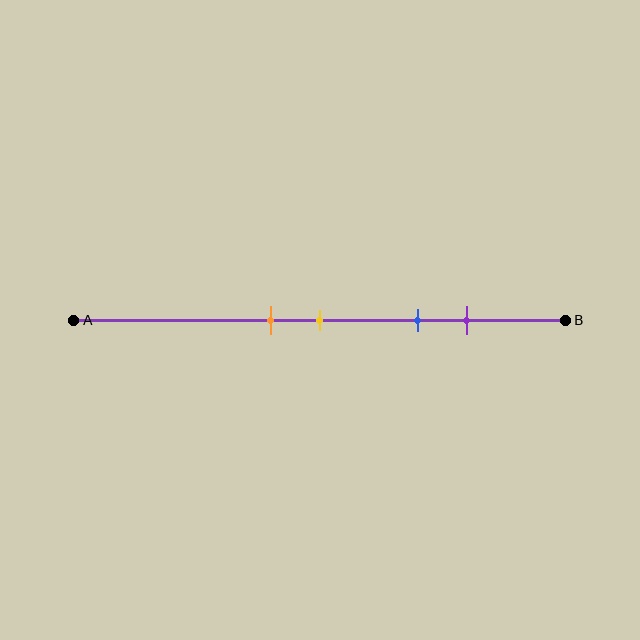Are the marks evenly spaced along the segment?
No, the marks are not evenly spaced.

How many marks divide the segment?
There are 4 marks dividing the segment.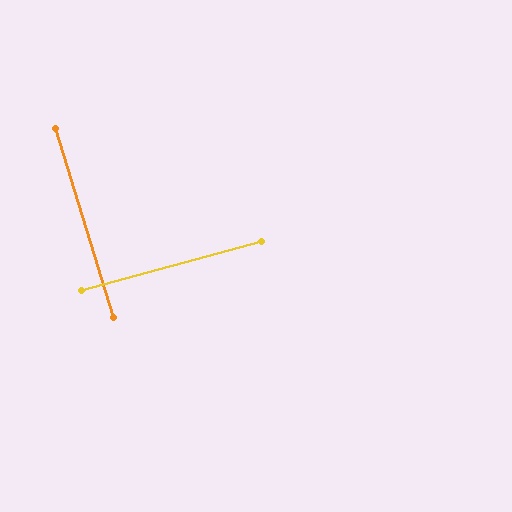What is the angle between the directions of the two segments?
Approximately 88 degrees.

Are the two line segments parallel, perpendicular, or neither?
Perpendicular — they meet at approximately 88°.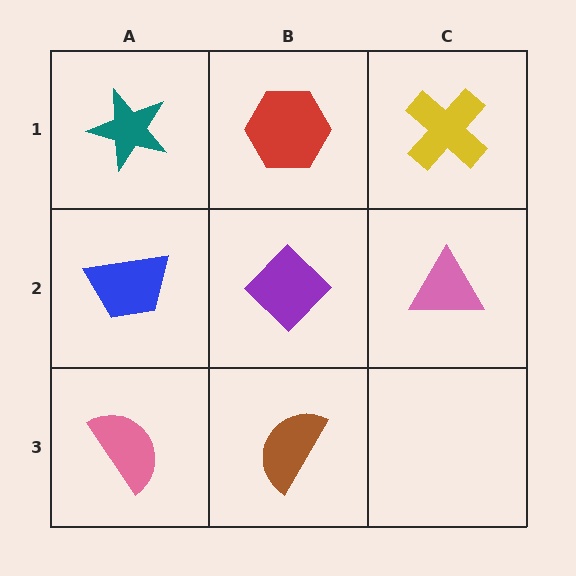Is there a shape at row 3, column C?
No, that cell is empty.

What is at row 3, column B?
A brown semicircle.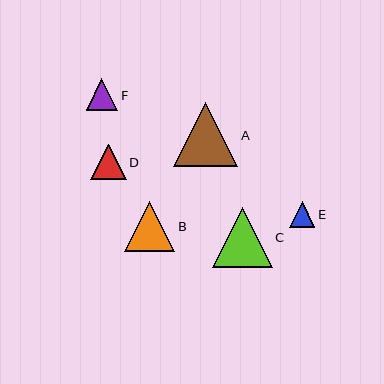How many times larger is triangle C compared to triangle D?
Triangle C is approximately 1.7 times the size of triangle D.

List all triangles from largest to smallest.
From largest to smallest: A, C, B, D, F, E.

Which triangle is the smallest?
Triangle E is the smallest with a size of approximately 26 pixels.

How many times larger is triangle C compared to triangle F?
Triangle C is approximately 1.9 times the size of triangle F.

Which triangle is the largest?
Triangle A is the largest with a size of approximately 64 pixels.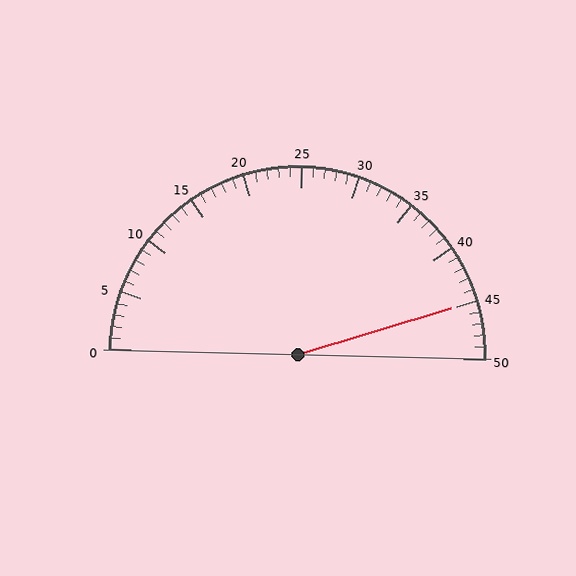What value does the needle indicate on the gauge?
The needle indicates approximately 45.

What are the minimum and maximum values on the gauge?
The gauge ranges from 0 to 50.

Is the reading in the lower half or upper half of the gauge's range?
The reading is in the upper half of the range (0 to 50).